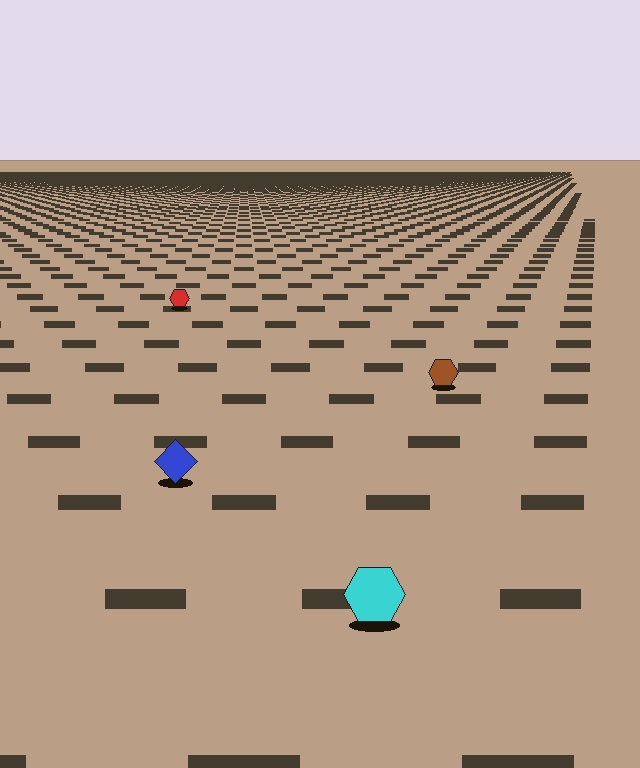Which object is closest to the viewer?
The cyan hexagon is closest. The texture marks near it are larger and more spread out.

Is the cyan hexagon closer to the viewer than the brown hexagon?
Yes. The cyan hexagon is closer — you can tell from the texture gradient: the ground texture is coarser near it.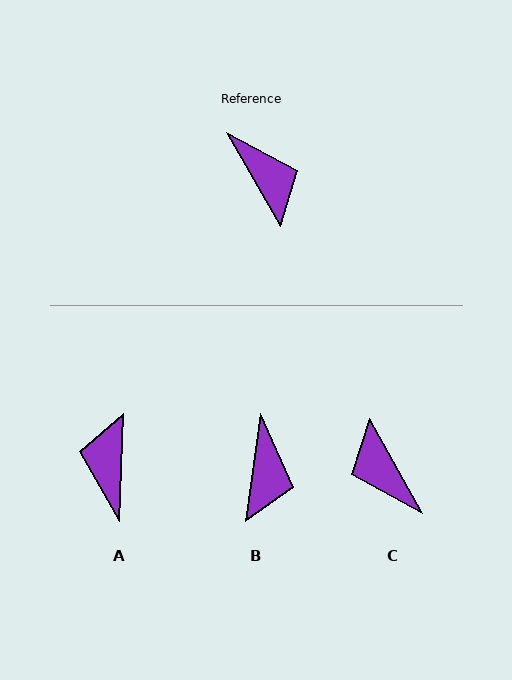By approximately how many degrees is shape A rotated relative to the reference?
Approximately 148 degrees counter-clockwise.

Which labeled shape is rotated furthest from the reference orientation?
C, about 179 degrees away.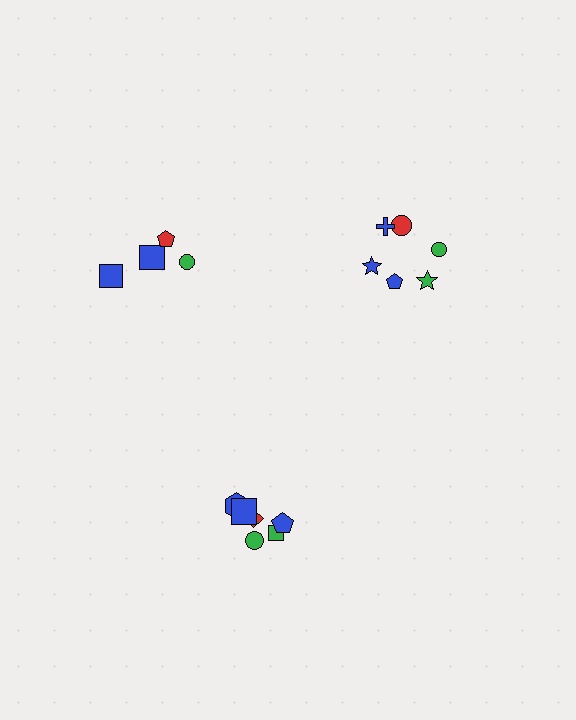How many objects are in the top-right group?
There are 6 objects.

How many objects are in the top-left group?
There are 4 objects.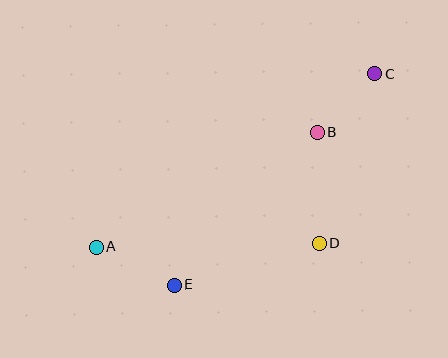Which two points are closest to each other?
Points B and C are closest to each other.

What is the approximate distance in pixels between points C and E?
The distance between C and E is approximately 291 pixels.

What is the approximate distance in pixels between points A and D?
The distance between A and D is approximately 223 pixels.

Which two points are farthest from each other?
Points A and C are farthest from each other.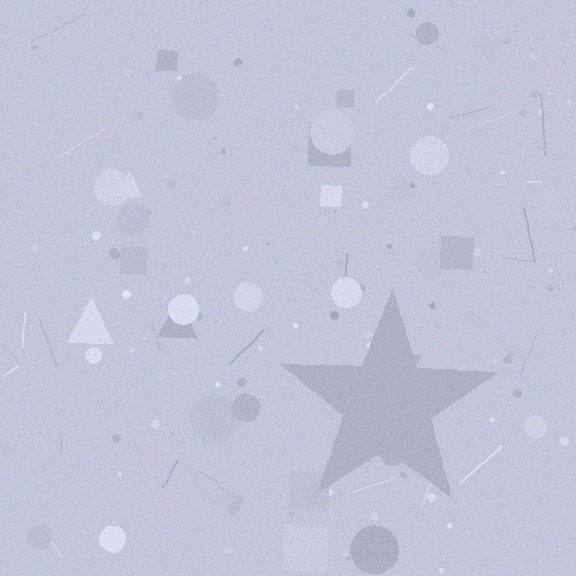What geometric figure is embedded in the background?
A star is embedded in the background.